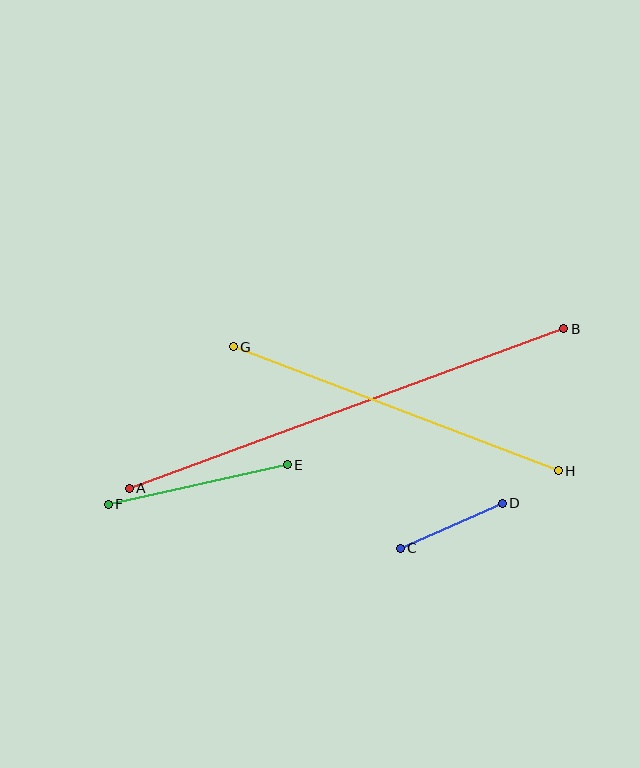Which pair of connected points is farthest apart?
Points A and B are farthest apart.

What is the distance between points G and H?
The distance is approximately 348 pixels.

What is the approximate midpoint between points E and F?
The midpoint is at approximately (198, 484) pixels.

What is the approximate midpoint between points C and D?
The midpoint is at approximately (451, 526) pixels.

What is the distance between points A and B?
The distance is approximately 463 pixels.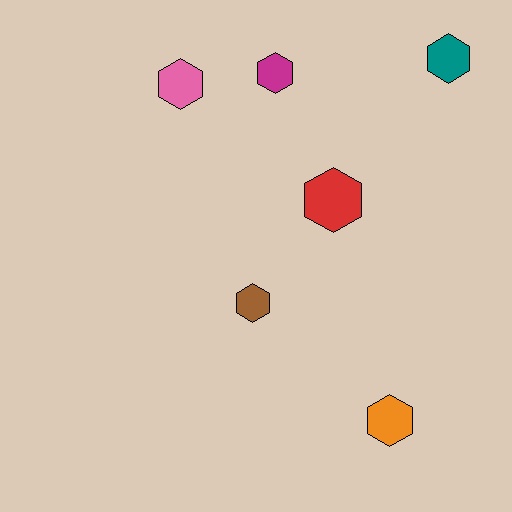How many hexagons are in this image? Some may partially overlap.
There are 6 hexagons.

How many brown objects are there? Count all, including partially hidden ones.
There is 1 brown object.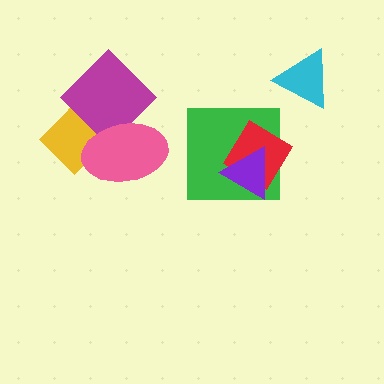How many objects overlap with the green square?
2 objects overlap with the green square.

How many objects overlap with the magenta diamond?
2 objects overlap with the magenta diamond.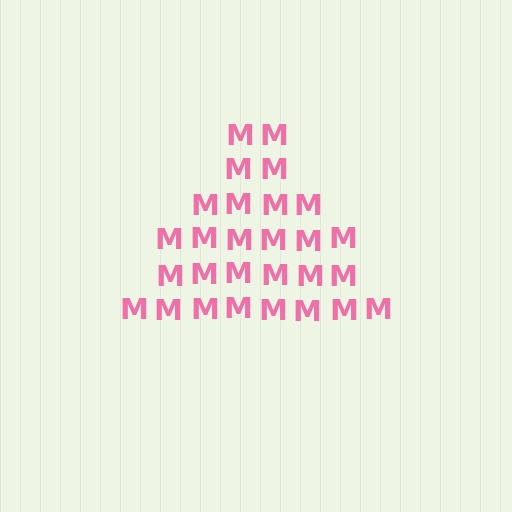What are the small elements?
The small elements are letter M's.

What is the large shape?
The large shape is a triangle.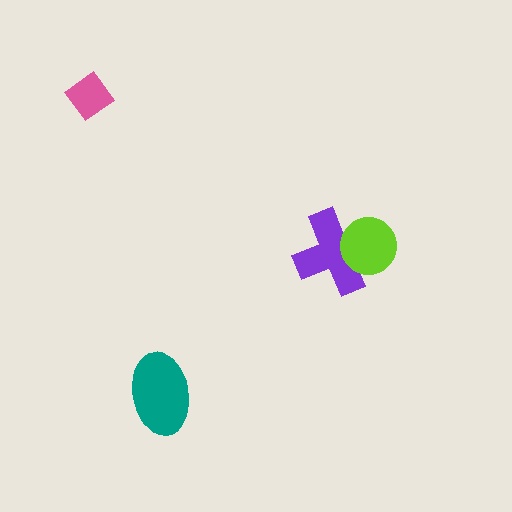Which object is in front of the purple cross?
The lime circle is in front of the purple cross.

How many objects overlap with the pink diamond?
0 objects overlap with the pink diamond.